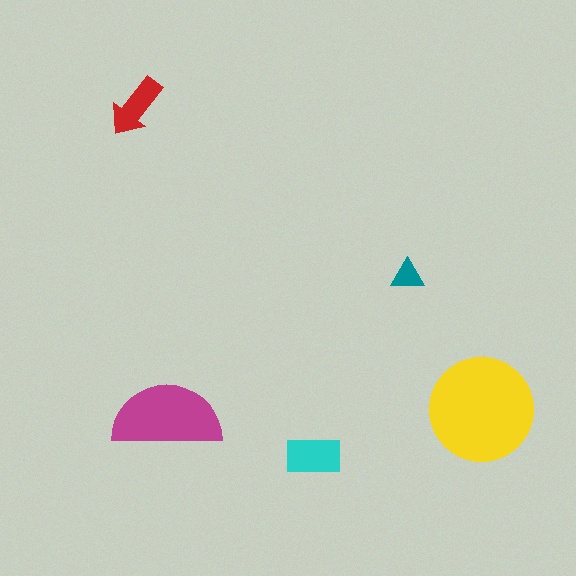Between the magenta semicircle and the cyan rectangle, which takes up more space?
The magenta semicircle.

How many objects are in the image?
There are 5 objects in the image.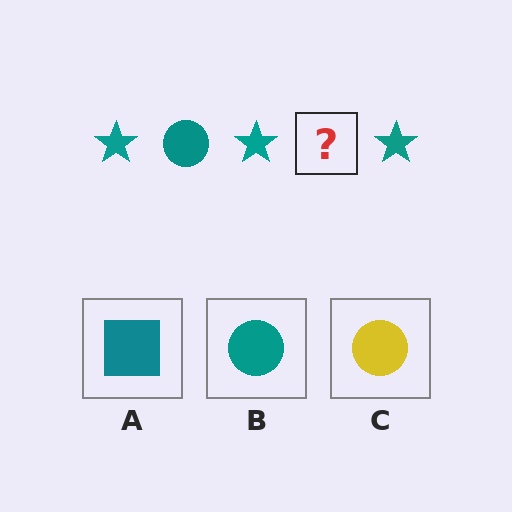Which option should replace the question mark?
Option B.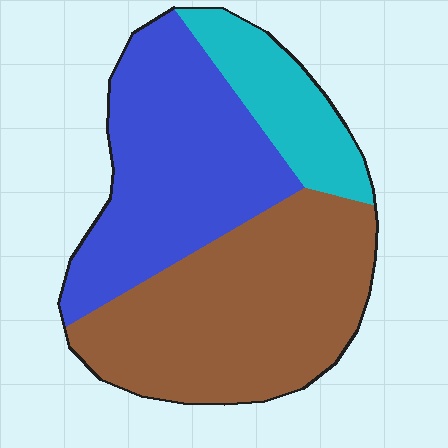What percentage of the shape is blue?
Blue takes up between a third and a half of the shape.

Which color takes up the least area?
Cyan, at roughly 15%.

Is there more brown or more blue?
Brown.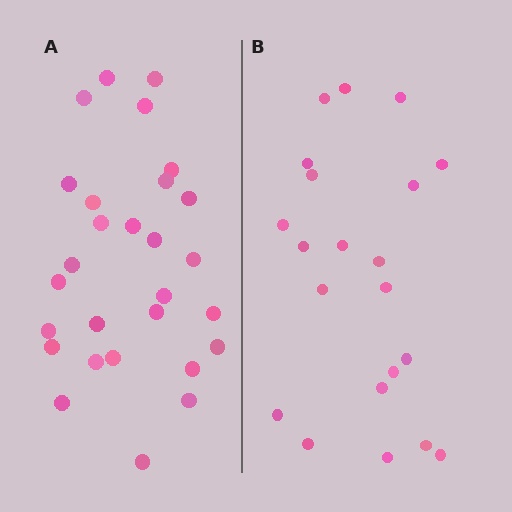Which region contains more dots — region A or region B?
Region A (the left region) has more dots.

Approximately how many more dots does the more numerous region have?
Region A has roughly 8 or so more dots than region B.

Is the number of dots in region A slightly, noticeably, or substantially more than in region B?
Region A has noticeably more, but not dramatically so. The ratio is roughly 1.3 to 1.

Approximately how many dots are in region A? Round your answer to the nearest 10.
About 30 dots. (The exact count is 28, which rounds to 30.)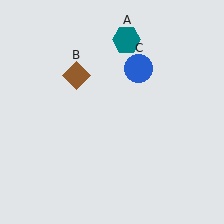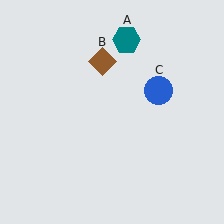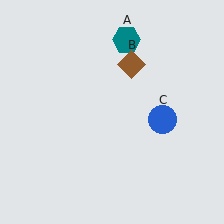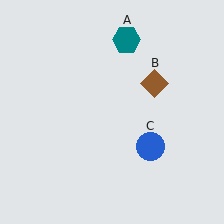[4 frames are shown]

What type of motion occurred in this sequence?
The brown diamond (object B), blue circle (object C) rotated clockwise around the center of the scene.